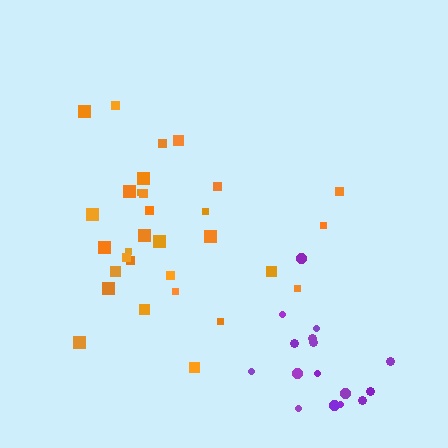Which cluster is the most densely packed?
Purple.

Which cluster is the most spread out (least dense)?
Orange.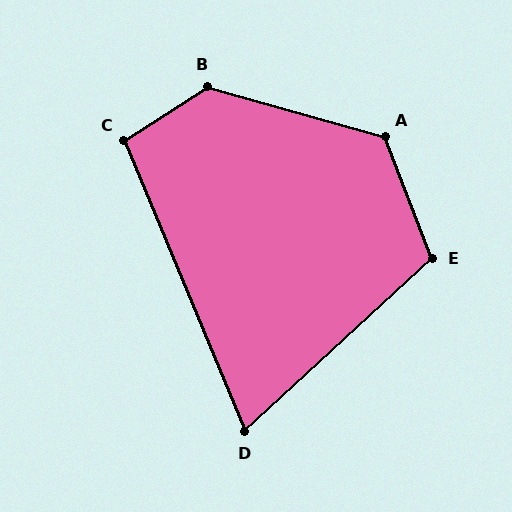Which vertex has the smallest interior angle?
D, at approximately 70 degrees.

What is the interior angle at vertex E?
Approximately 112 degrees (obtuse).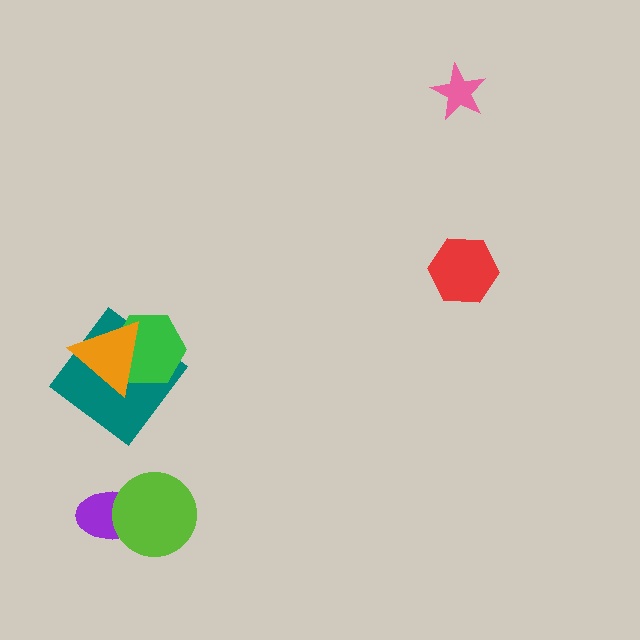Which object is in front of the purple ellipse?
The lime circle is in front of the purple ellipse.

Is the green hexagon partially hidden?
Yes, it is partially covered by another shape.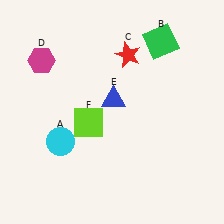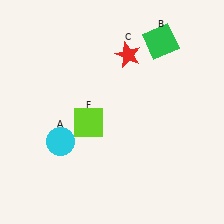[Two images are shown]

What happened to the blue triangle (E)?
The blue triangle (E) was removed in Image 2. It was in the top-right area of Image 1.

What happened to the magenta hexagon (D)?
The magenta hexagon (D) was removed in Image 2. It was in the top-left area of Image 1.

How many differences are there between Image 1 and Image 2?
There are 2 differences between the two images.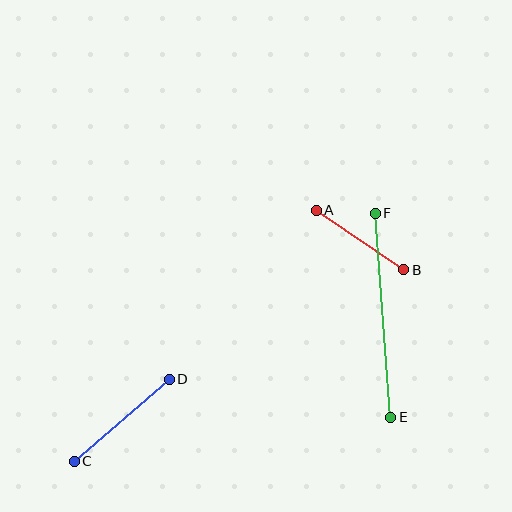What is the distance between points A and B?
The distance is approximately 106 pixels.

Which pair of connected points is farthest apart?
Points E and F are farthest apart.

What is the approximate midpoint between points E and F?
The midpoint is at approximately (383, 315) pixels.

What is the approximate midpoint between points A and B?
The midpoint is at approximately (360, 240) pixels.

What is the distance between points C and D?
The distance is approximately 126 pixels.